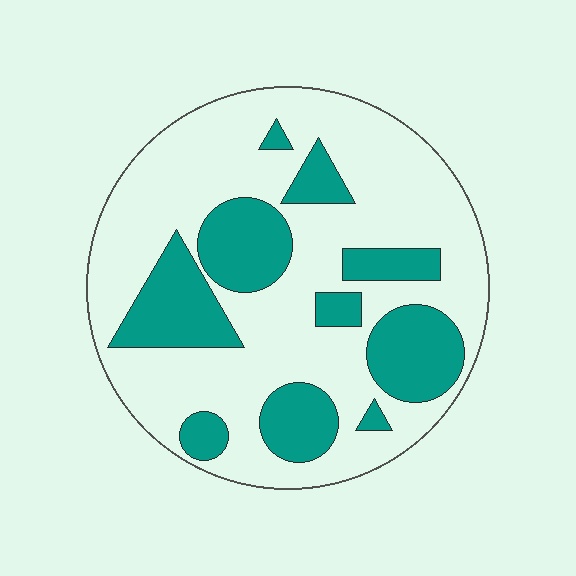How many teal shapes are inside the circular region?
10.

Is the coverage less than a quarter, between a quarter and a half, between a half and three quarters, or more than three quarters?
Between a quarter and a half.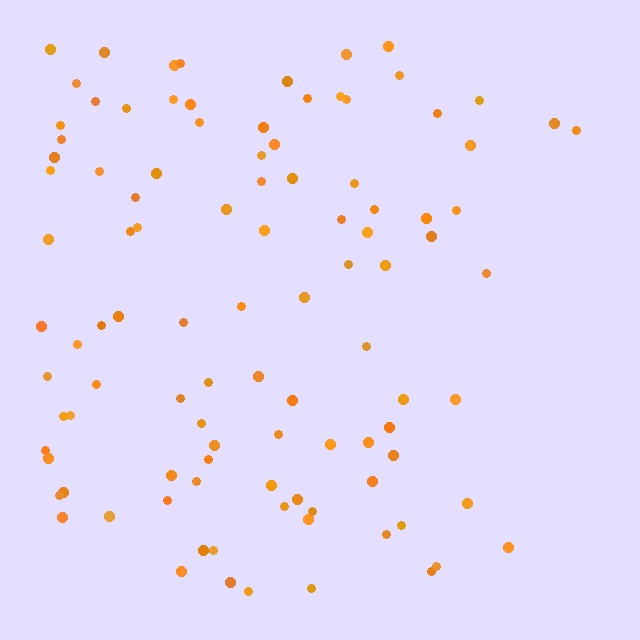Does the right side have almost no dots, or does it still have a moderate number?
Still a moderate number, just noticeably fewer than the left.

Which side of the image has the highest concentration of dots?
The left.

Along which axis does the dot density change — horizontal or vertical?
Horizontal.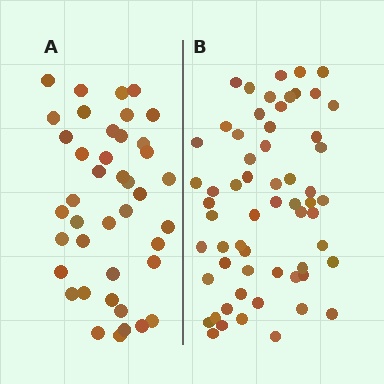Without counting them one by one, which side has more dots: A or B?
Region B (the right region) has more dots.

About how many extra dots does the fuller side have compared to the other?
Region B has approximately 20 more dots than region A.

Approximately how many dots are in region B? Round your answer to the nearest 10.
About 60 dots.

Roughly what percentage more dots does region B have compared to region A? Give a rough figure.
About 45% more.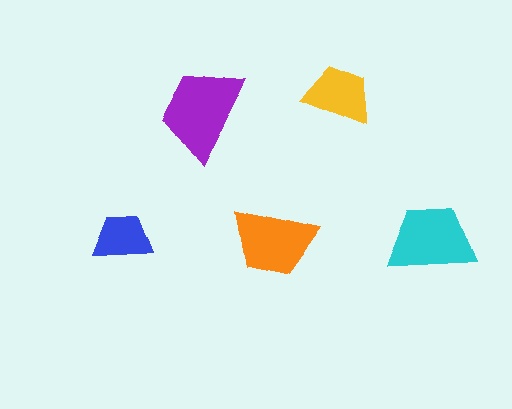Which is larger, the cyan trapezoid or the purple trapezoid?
The purple one.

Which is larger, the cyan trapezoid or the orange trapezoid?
The cyan one.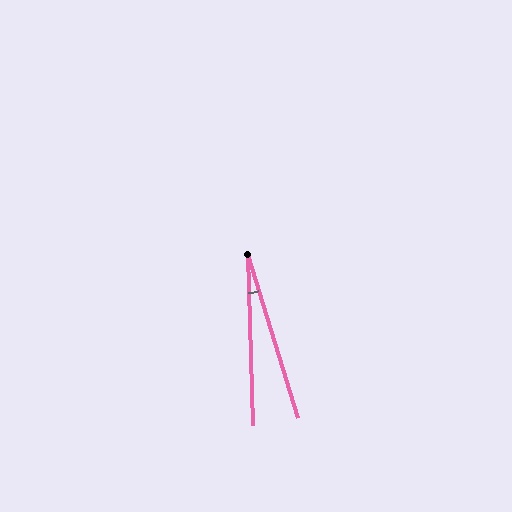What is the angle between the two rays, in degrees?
Approximately 15 degrees.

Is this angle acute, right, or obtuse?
It is acute.